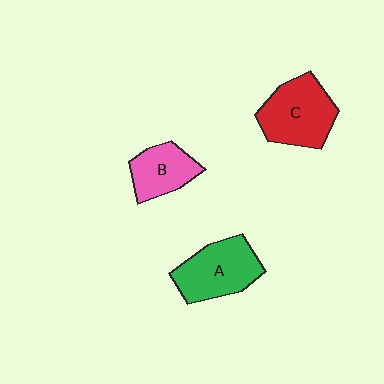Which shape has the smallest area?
Shape B (pink).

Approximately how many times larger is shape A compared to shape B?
Approximately 1.4 times.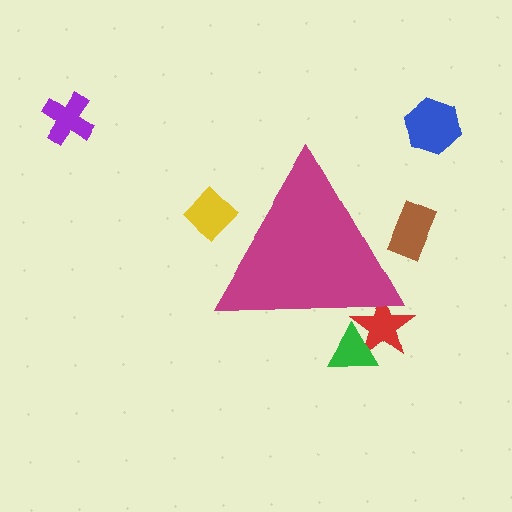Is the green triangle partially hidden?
Yes, the green triangle is partially hidden behind the magenta triangle.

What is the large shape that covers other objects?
A magenta triangle.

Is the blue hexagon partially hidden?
No, the blue hexagon is fully visible.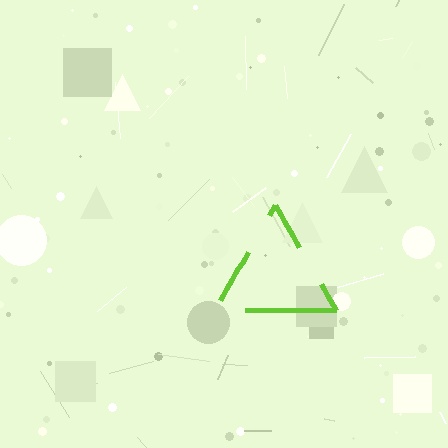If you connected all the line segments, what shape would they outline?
They would outline a triangle.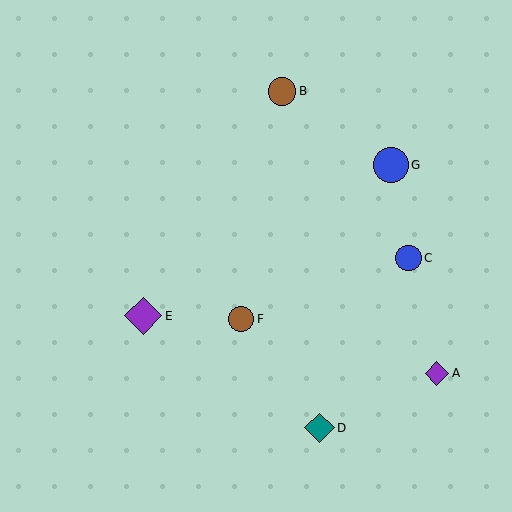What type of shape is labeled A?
Shape A is a purple diamond.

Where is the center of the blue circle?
The center of the blue circle is at (391, 165).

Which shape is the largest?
The purple diamond (labeled E) is the largest.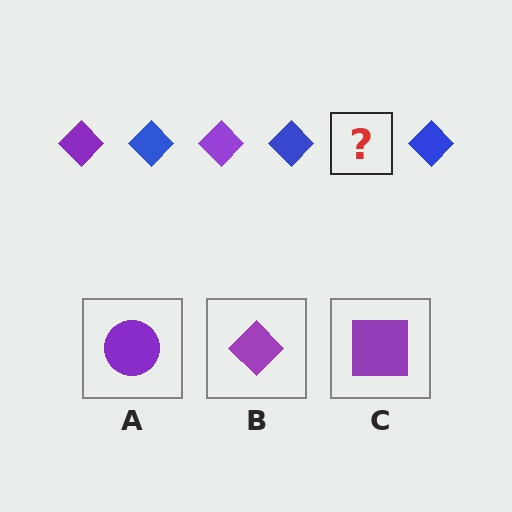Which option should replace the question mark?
Option B.